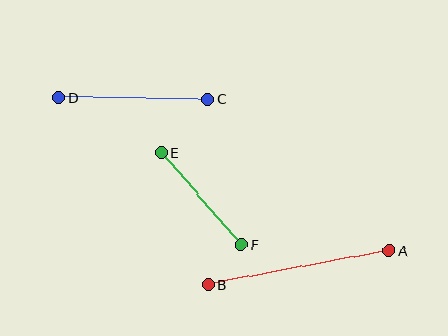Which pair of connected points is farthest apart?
Points A and B are farthest apart.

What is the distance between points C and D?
The distance is approximately 149 pixels.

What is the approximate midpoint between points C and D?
The midpoint is at approximately (134, 98) pixels.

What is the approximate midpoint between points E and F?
The midpoint is at approximately (201, 198) pixels.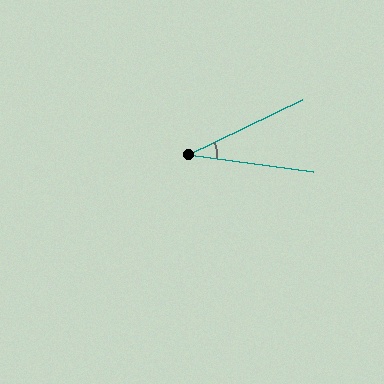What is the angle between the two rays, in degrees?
Approximately 34 degrees.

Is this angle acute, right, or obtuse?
It is acute.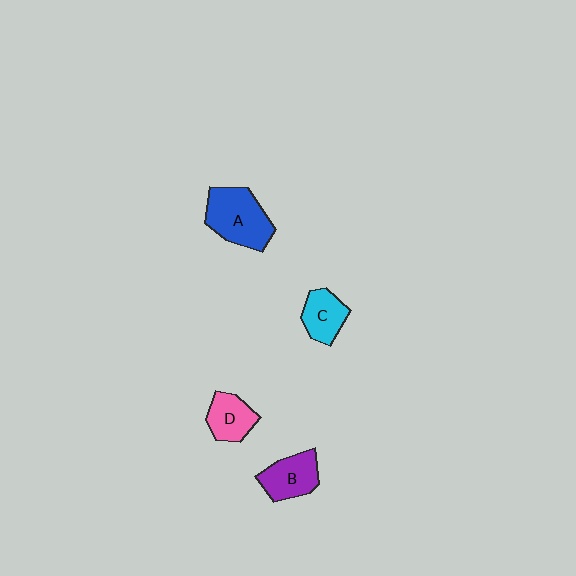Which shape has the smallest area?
Shape D (pink).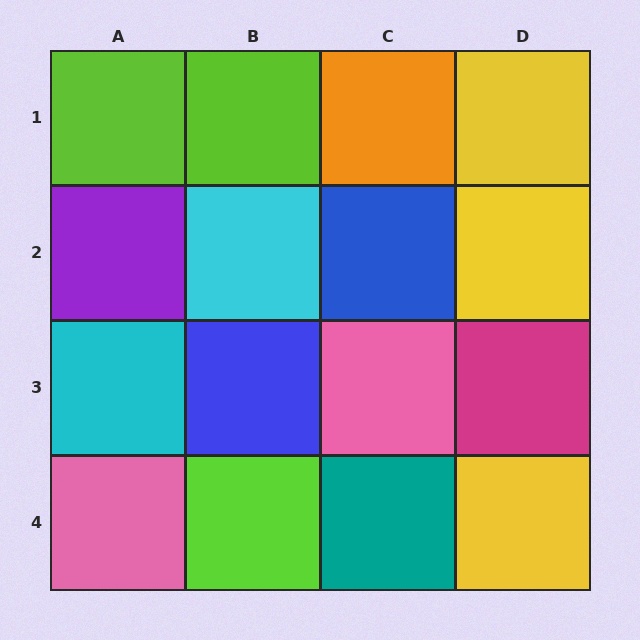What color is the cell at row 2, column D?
Yellow.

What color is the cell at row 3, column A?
Cyan.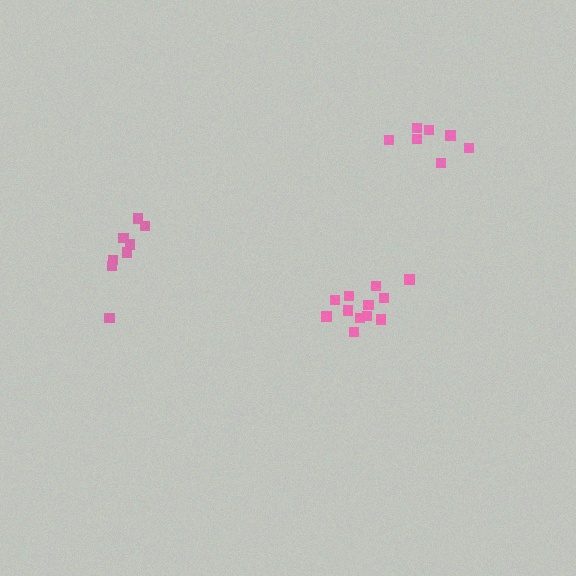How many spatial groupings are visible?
There are 3 spatial groupings.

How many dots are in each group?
Group 1: 8 dots, Group 2: 12 dots, Group 3: 7 dots (27 total).